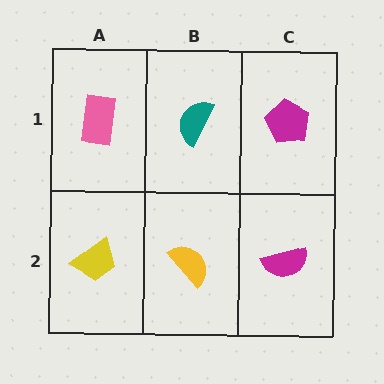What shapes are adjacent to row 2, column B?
A teal semicircle (row 1, column B), a yellow trapezoid (row 2, column A), a magenta semicircle (row 2, column C).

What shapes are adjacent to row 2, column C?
A magenta pentagon (row 1, column C), a yellow semicircle (row 2, column B).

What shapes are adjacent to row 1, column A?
A yellow trapezoid (row 2, column A), a teal semicircle (row 1, column B).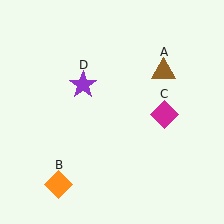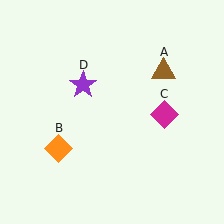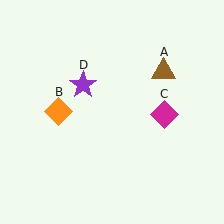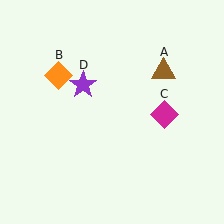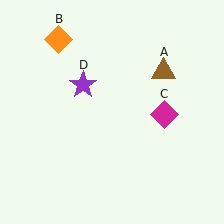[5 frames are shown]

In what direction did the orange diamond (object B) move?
The orange diamond (object B) moved up.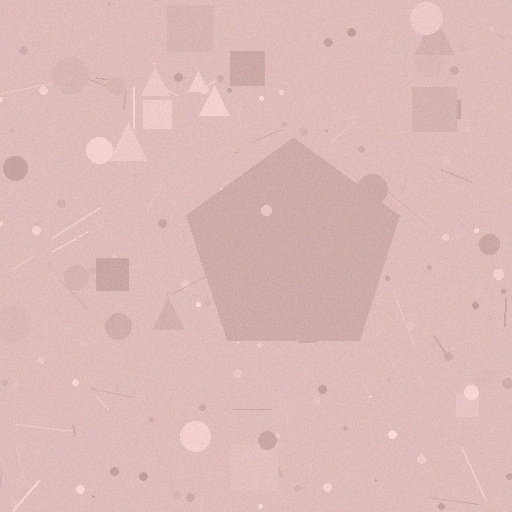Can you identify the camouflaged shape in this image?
The camouflaged shape is a pentagon.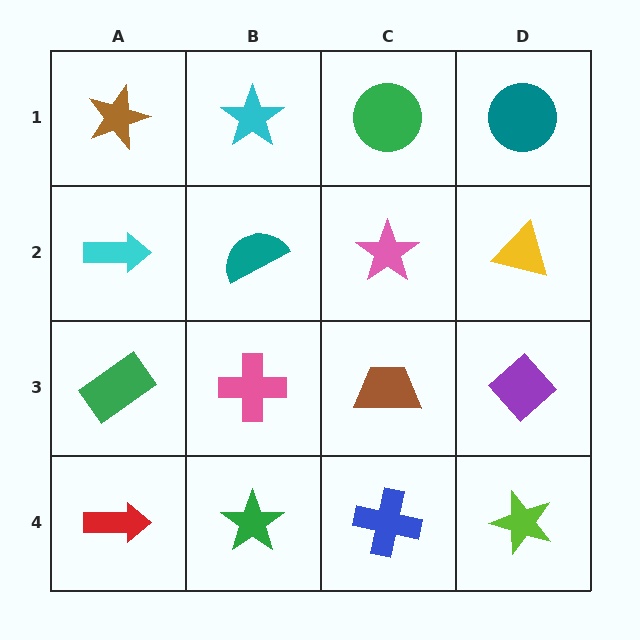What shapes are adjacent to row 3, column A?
A cyan arrow (row 2, column A), a red arrow (row 4, column A), a pink cross (row 3, column B).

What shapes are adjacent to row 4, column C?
A brown trapezoid (row 3, column C), a green star (row 4, column B), a lime star (row 4, column D).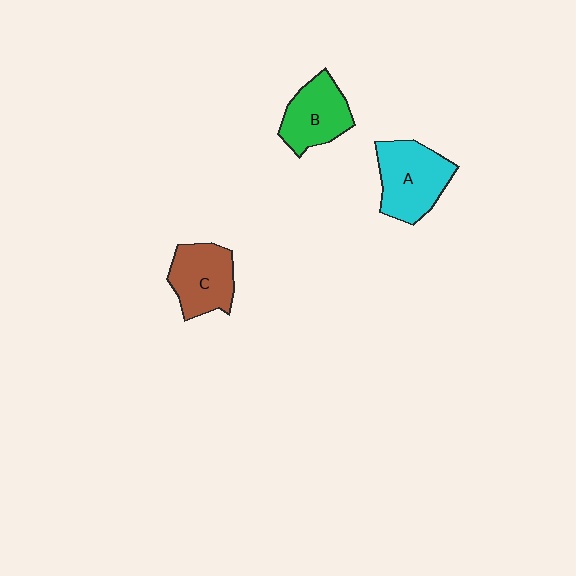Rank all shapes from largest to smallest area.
From largest to smallest: A (cyan), C (brown), B (green).